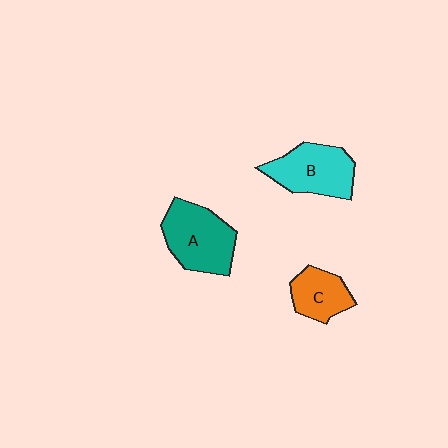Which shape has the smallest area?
Shape C (orange).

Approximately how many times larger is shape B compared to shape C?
Approximately 1.5 times.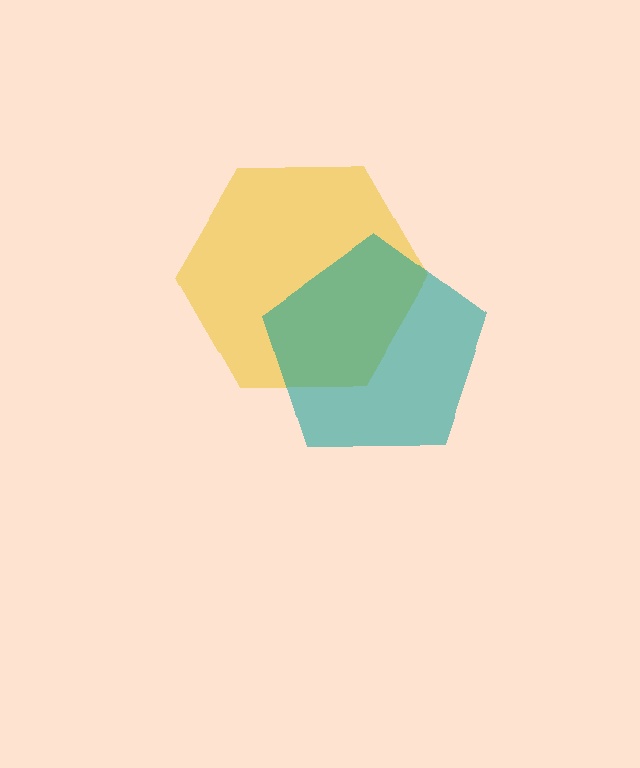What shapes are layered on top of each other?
The layered shapes are: a yellow hexagon, a teal pentagon.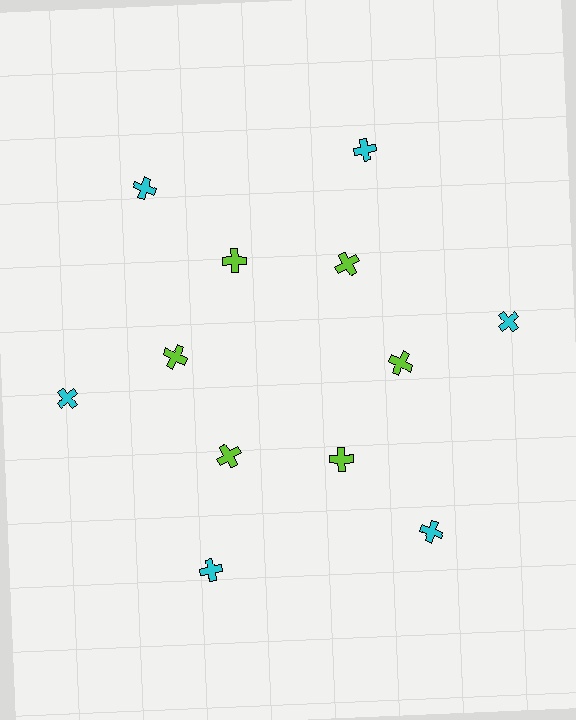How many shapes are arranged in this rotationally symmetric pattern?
There are 12 shapes, arranged in 6 groups of 2.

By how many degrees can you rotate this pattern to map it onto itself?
The pattern maps onto itself every 60 degrees of rotation.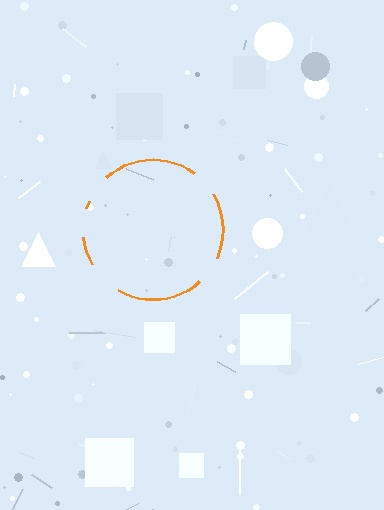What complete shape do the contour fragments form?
The contour fragments form a circle.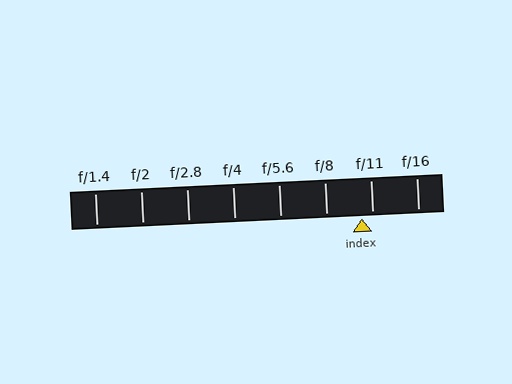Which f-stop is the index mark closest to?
The index mark is closest to f/11.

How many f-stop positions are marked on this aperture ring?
There are 8 f-stop positions marked.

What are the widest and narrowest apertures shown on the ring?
The widest aperture shown is f/1.4 and the narrowest is f/16.